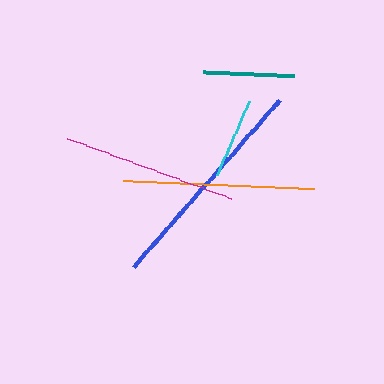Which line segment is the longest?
The blue line is the longest at approximately 223 pixels.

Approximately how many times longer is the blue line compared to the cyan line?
The blue line is approximately 2.8 times the length of the cyan line.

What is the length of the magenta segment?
The magenta segment is approximately 174 pixels long.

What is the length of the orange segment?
The orange segment is approximately 192 pixels long.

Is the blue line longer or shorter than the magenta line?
The blue line is longer than the magenta line.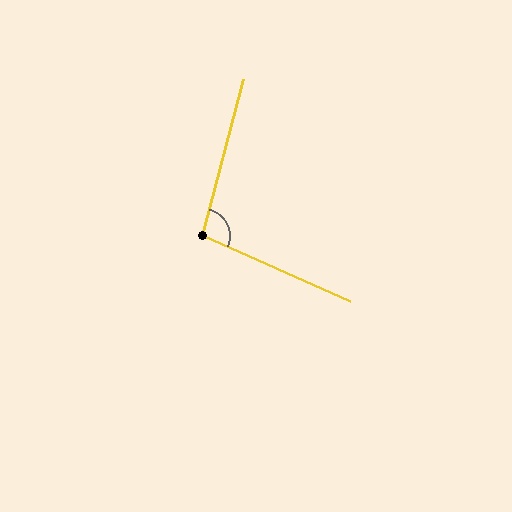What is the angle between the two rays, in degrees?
Approximately 99 degrees.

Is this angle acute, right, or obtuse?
It is obtuse.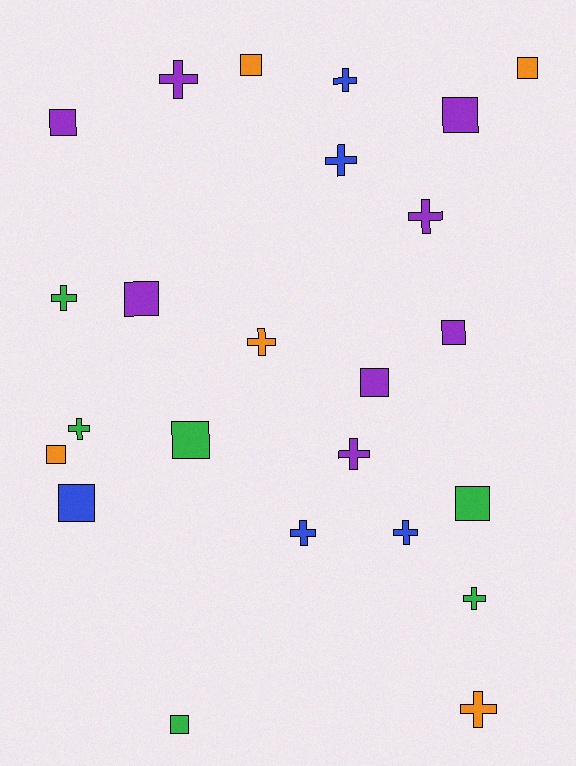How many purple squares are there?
There are 5 purple squares.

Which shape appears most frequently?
Cross, with 12 objects.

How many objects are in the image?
There are 24 objects.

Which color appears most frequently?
Purple, with 8 objects.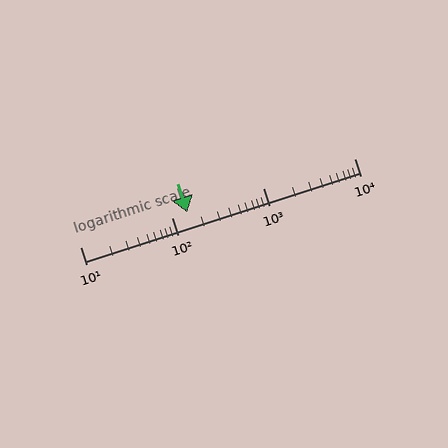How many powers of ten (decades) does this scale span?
The scale spans 3 decades, from 10 to 10000.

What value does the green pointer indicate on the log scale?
The pointer indicates approximately 150.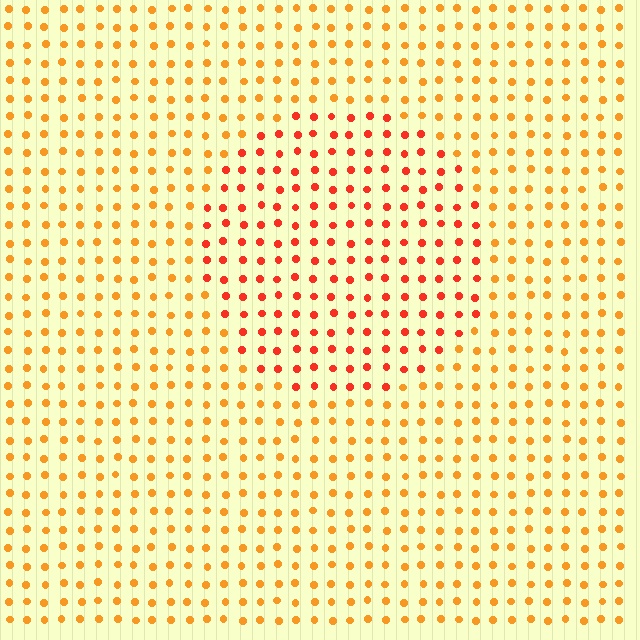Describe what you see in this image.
The image is filled with small orange elements in a uniform arrangement. A circle-shaped region is visible where the elements are tinted to a slightly different hue, forming a subtle color boundary.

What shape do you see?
I see a circle.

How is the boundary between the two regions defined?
The boundary is defined purely by a slight shift in hue (about 29 degrees). Spacing, size, and orientation are identical on both sides.